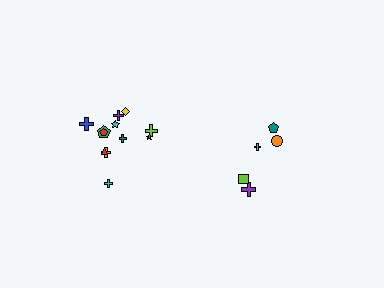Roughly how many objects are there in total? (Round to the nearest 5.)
Roughly 15 objects in total.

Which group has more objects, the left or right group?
The left group.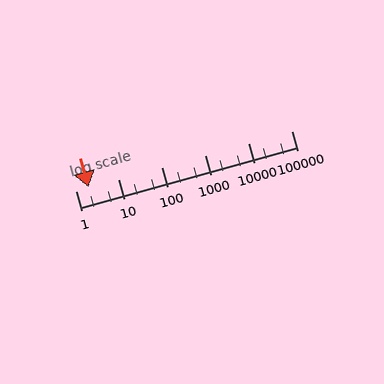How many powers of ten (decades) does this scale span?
The scale spans 5 decades, from 1 to 100000.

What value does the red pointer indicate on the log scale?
The pointer indicates approximately 2.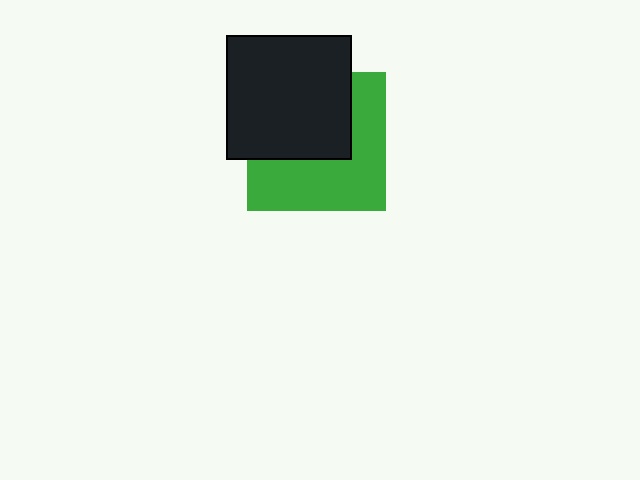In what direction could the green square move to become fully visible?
The green square could move down. That would shift it out from behind the black square entirely.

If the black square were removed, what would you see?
You would see the complete green square.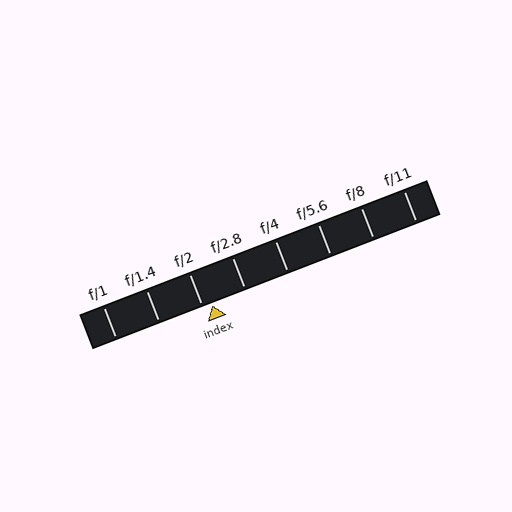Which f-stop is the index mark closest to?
The index mark is closest to f/2.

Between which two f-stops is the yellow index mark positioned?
The index mark is between f/2 and f/2.8.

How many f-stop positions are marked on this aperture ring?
There are 8 f-stop positions marked.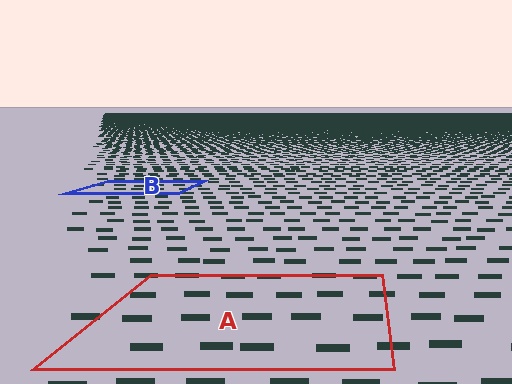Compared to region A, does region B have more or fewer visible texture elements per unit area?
Region B has more texture elements per unit area — they are packed more densely because it is farther away.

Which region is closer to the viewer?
Region A is closer. The texture elements there are larger and more spread out.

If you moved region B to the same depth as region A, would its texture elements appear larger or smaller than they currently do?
They would appear larger. At a closer depth, the same texture elements are projected at a bigger on-screen size.